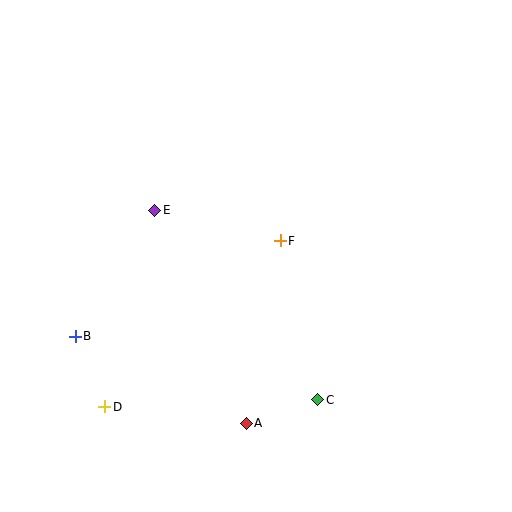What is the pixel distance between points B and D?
The distance between B and D is 77 pixels.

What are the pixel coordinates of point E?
Point E is at (155, 210).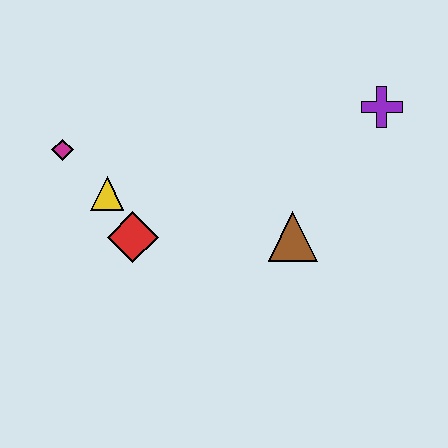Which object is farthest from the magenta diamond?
The purple cross is farthest from the magenta diamond.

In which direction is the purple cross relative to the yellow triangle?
The purple cross is to the right of the yellow triangle.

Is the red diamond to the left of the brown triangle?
Yes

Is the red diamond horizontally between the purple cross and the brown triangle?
No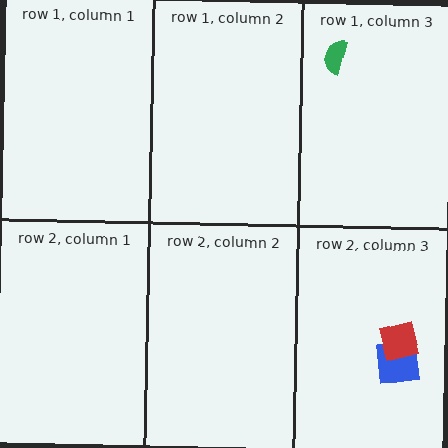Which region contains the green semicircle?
The row 1, column 3 region.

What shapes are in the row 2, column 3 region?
The blue square, the red square.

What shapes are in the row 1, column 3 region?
The green semicircle.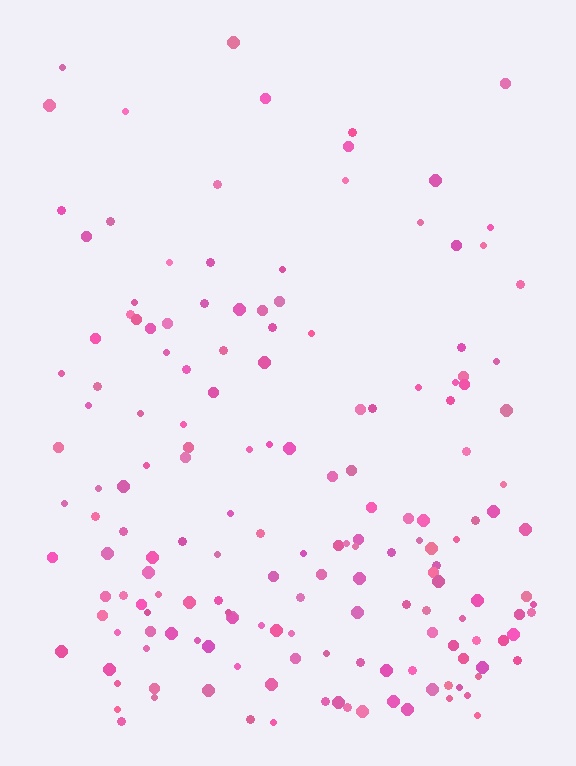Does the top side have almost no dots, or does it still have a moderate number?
Still a moderate number, just noticeably fewer than the bottom.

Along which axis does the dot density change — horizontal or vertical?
Vertical.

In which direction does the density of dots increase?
From top to bottom, with the bottom side densest.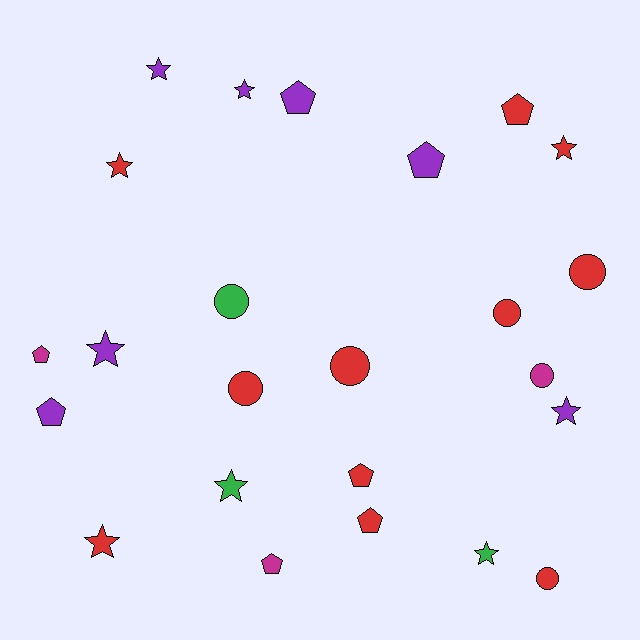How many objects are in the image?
There are 24 objects.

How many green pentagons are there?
There are no green pentagons.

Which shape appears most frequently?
Star, with 9 objects.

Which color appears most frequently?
Red, with 11 objects.